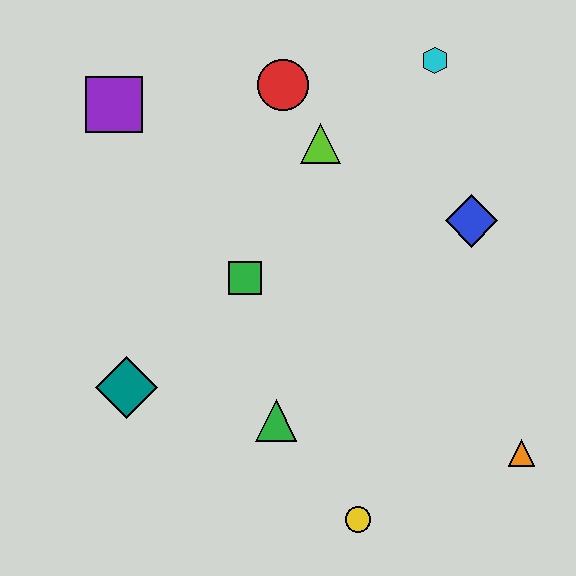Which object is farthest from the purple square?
The orange triangle is farthest from the purple square.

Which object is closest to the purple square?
The red circle is closest to the purple square.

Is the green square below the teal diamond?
No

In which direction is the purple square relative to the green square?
The purple square is above the green square.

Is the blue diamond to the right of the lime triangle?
Yes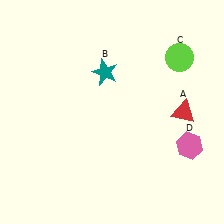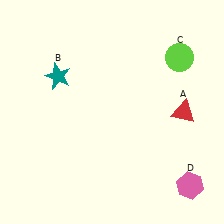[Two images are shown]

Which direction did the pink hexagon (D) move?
The pink hexagon (D) moved down.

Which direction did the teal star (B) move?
The teal star (B) moved left.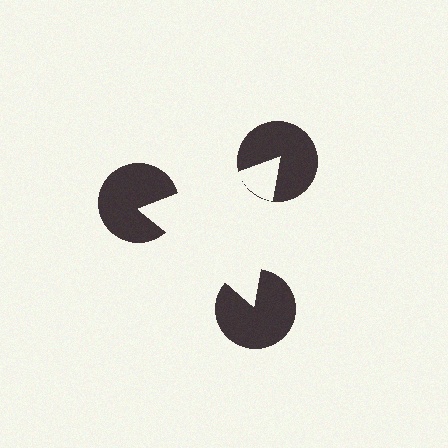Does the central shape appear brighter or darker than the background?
It typically appears slightly brighter than the background, even though no actual brightness change is drawn.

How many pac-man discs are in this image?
There are 3 — one at each vertex of the illusory triangle.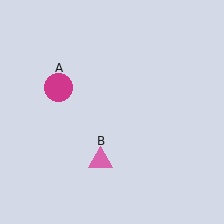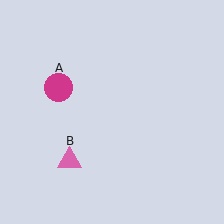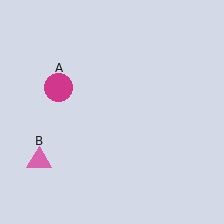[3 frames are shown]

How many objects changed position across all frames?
1 object changed position: pink triangle (object B).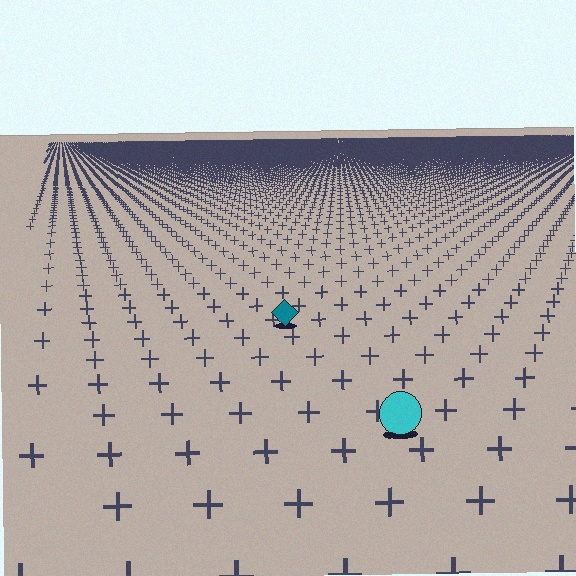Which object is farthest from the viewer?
The teal diamond is farthest from the viewer. It appears smaller and the ground texture around it is denser.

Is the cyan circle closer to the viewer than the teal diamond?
Yes. The cyan circle is closer — you can tell from the texture gradient: the ground texture is coarser near it.